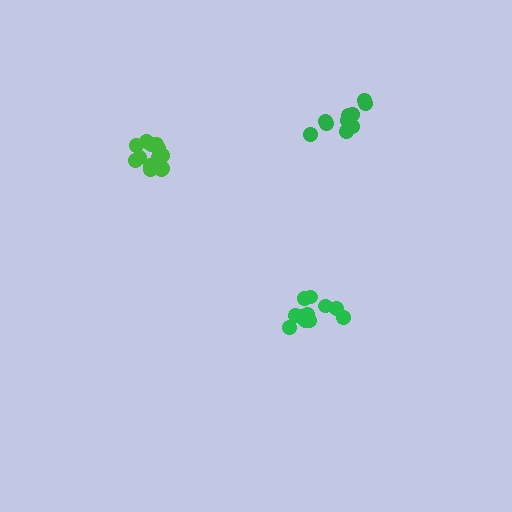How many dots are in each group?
Group 1: 14 dots, Group 2: 13 dots, Group 3: 10 dots (37 total).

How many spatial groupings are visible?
There are 3 spatial groupings.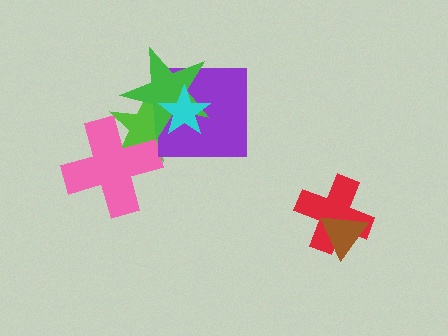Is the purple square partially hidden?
Yes, it is partially covered by another shape.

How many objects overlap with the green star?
3 objects overlap with the green star.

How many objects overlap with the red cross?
1 object overlaps with the red cross.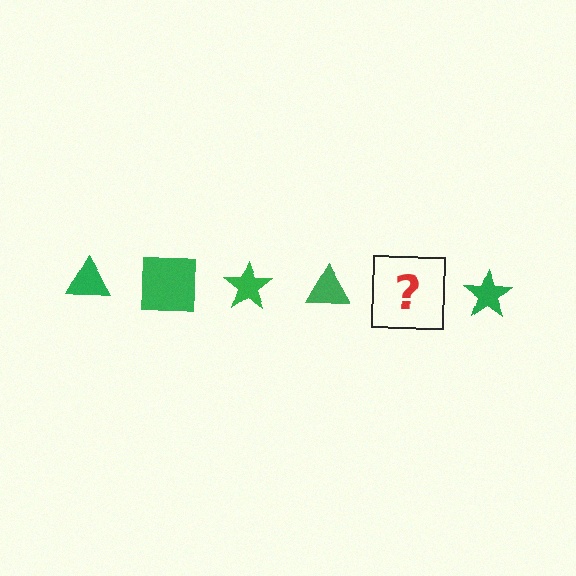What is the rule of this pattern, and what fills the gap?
The rule is that the pattern cycles through triangle, square, star shapes in green. The gap should be filled with a green square.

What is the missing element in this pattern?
The missing element is a green square.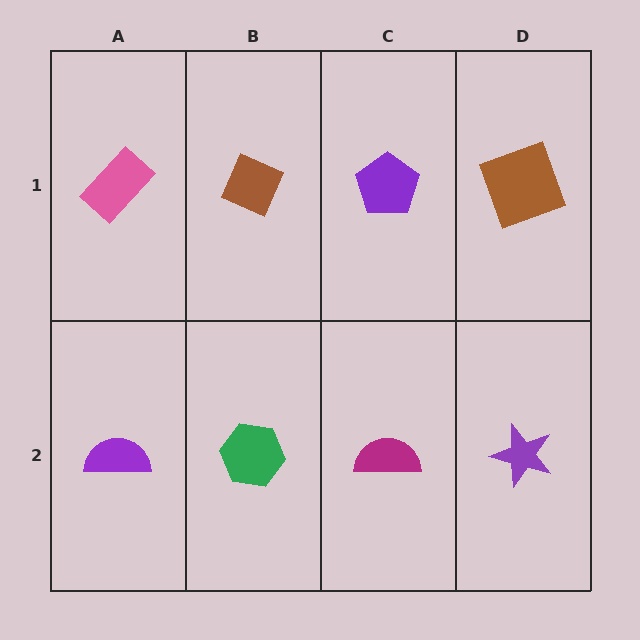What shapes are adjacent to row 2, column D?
A brown square (row 1, column D), a magenta semicircle (row 2, column C).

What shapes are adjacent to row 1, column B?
A green hexagon (row 2, column B), a pink rectangle (row 1, column A), a purple pentagon (row 1, column C).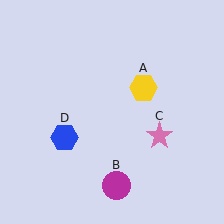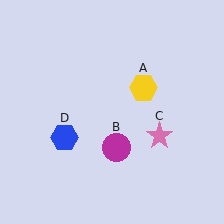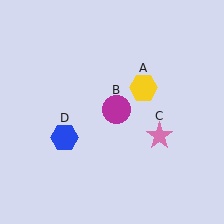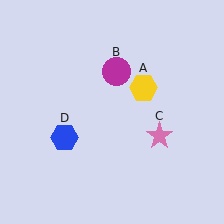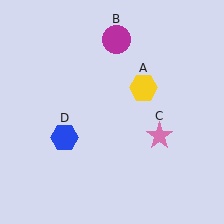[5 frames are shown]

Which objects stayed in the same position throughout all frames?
Yellow hexagon (object A) and pink star (object C) and blue hexagon (object D) remained stationary.